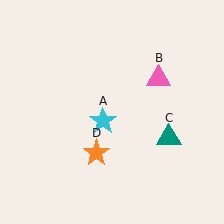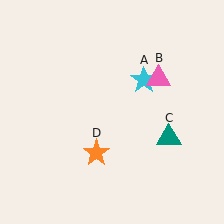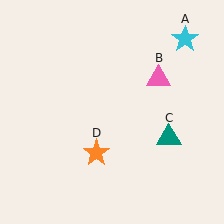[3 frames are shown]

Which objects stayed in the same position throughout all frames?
Pink triangle (object B) and teal triangle (object C) and orange star (object D) remained stationary.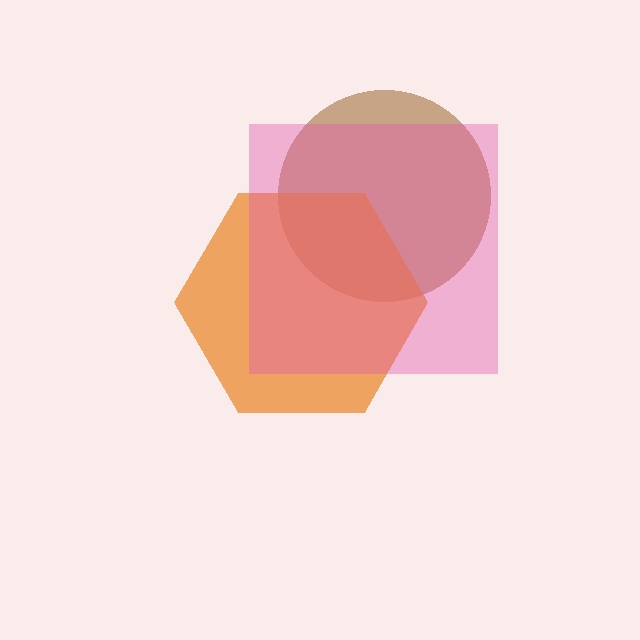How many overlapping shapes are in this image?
There are 3 overlapping shapes in the image.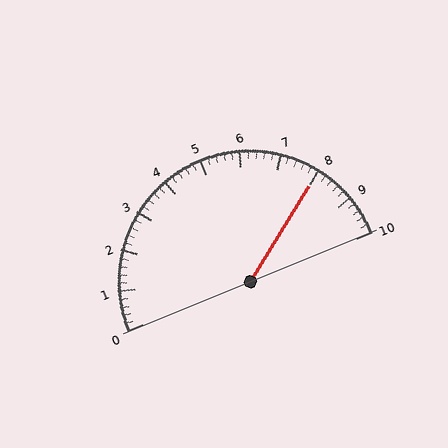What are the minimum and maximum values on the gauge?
The gauge ranges from 0 to 10.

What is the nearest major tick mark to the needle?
The nearest major tick mark is 8.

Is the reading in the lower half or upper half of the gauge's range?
The reading is in the upper half of the range (0 to 10).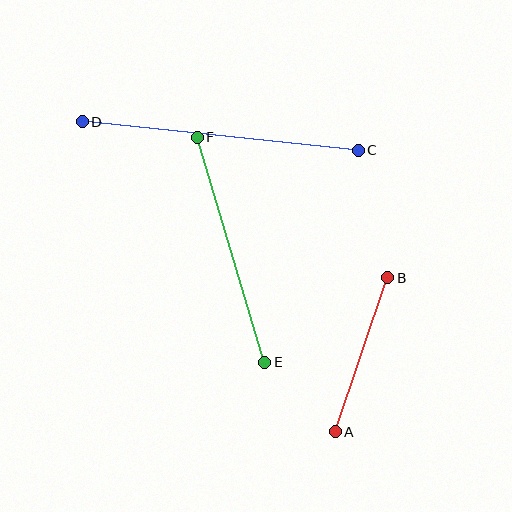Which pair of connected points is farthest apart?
Points C and D are farthest apart.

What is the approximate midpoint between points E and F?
The midpoint is at approximately (231, 250) pixels.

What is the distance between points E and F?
The distance is approximately 235 pixels.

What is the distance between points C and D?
The distance is approximately 277 pixels.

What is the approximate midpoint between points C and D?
The midpoint is at approximately (220, 136) pixels.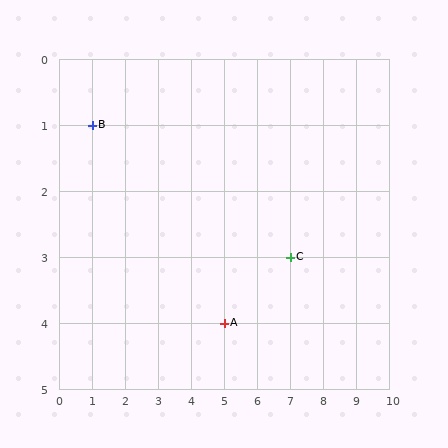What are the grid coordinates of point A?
Point A is at grid coordinates (5, 4).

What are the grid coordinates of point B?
Point B is at grid coordinates (1, 1).